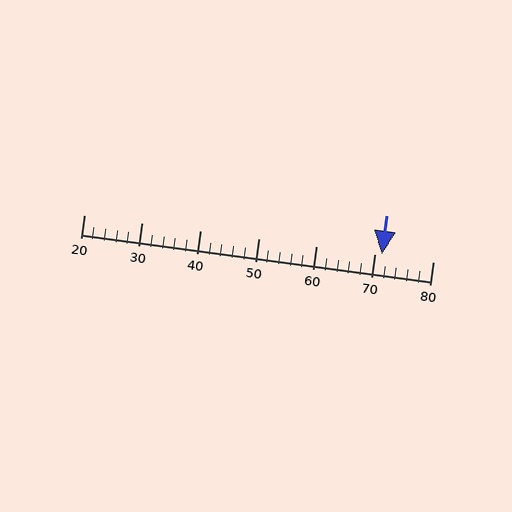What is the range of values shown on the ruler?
The ruler shows values from 20 to 80.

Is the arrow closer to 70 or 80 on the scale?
The arrow is closer to 70.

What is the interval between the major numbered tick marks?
The major tick marks are spaced 10 units apart.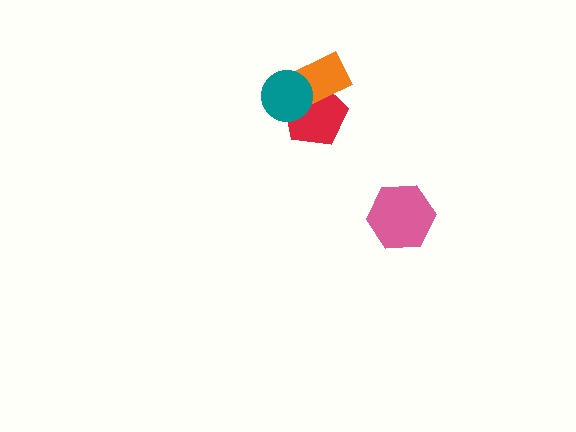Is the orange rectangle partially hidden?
Yes, it is partially covered by another shape.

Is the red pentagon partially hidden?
Yes, it is partially covered by another shape.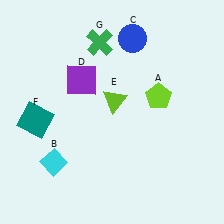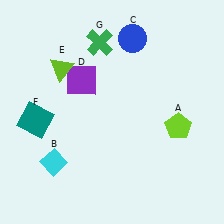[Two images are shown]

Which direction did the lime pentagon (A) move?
The lime pentagon (A) moved down.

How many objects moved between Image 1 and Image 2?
2 objects moved between the two images.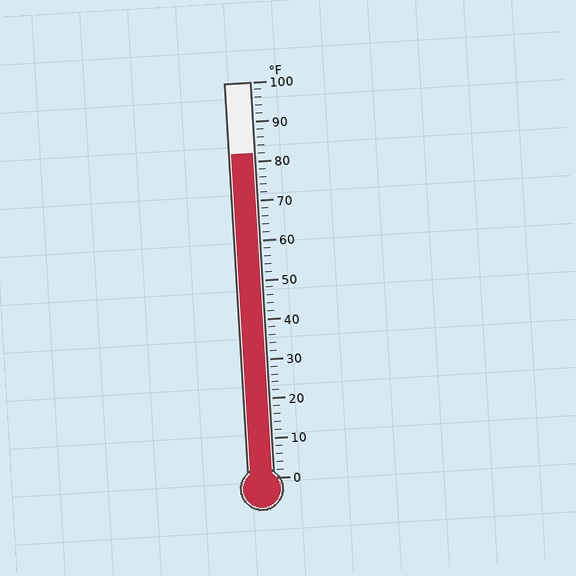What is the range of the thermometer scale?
The thermometer scale ranges from 0°F to 100°F.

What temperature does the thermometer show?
The thermometer shows approximately 82°F.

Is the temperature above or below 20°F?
The temperature is above 20°F.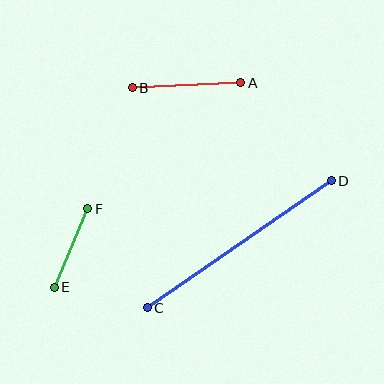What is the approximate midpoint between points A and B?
The midpoint is at approximately (187, 85) pixels.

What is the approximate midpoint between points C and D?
The midpoint is at approximately (239, 244) pixels.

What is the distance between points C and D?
The distance is approximately 224 pixels.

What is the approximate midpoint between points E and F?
The midpoint is at approximately (71, 248) pixels.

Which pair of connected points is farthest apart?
Points C and D are farthest apart.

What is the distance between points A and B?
The distance is approximately 108 pixels.